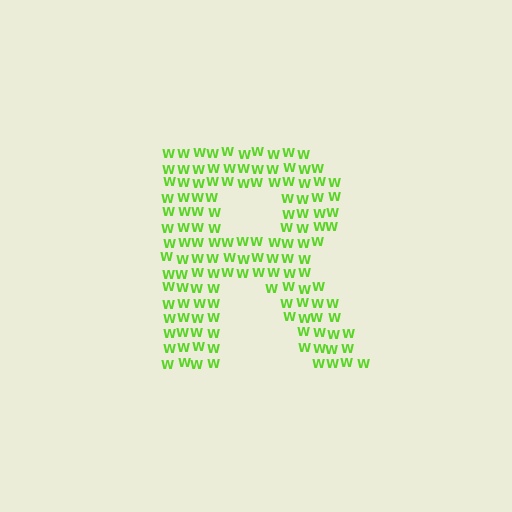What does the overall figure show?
The overall figure shows the letter R.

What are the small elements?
The small elements are letter W's.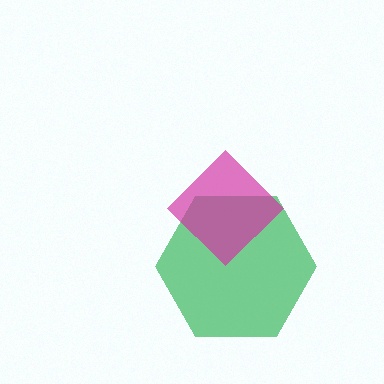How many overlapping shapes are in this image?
There are 2 overlapping shapes in the image.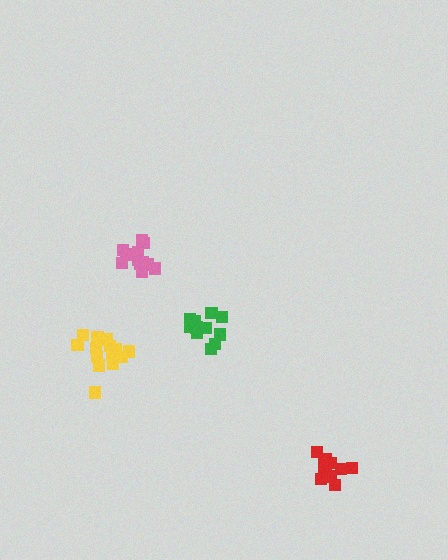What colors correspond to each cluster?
The clusters are colored: pink, green, red, yellow.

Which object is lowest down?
The red cluster is bottommost.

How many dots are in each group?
Group 1: 12 dots, Group 2: 11 dots, Group 3: 11 dots, Group 4: 15 dots (49 total).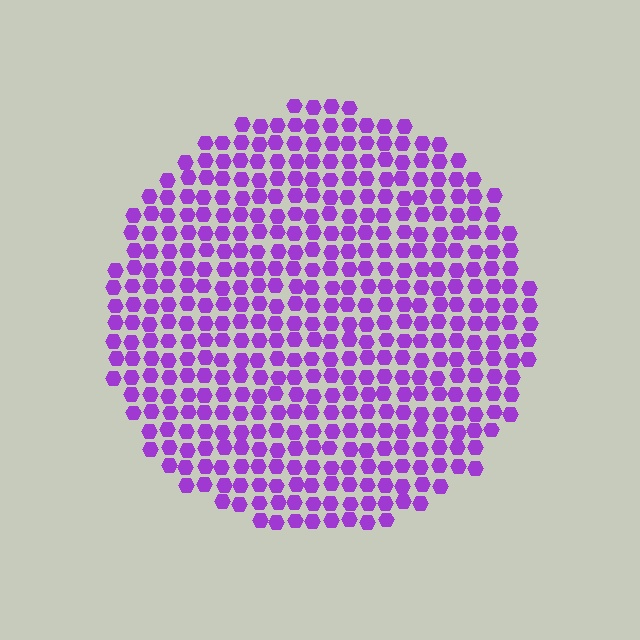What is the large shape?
The large shape is a circle.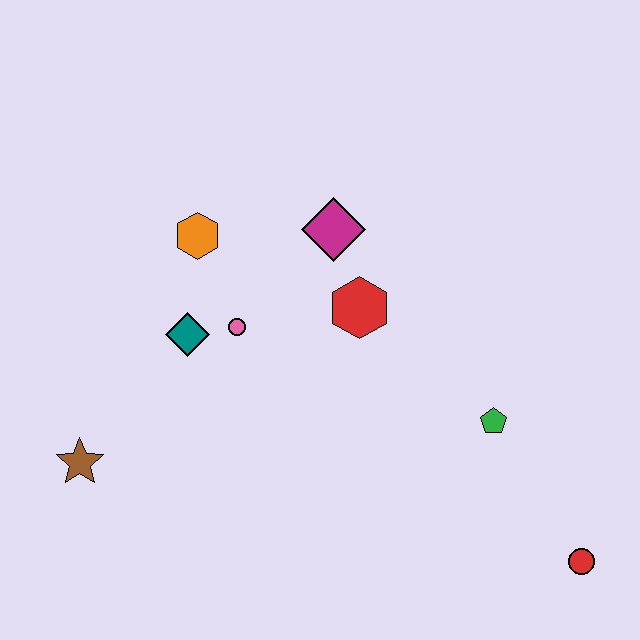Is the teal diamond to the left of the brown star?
No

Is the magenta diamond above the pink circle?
Yes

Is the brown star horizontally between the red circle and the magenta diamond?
No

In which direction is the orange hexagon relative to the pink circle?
The orange hexagon is above the pink circle.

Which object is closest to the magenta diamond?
The red hexagon is closest to the magenta diamond.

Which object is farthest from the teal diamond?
The red circle is farthest from the teal diamond.